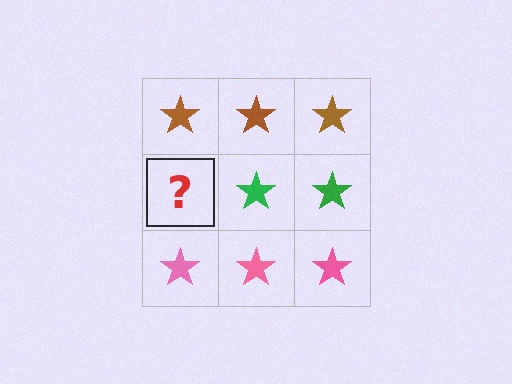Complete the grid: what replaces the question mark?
The question mark should be replaced with a green star.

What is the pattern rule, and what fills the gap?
The rule is that each row has a consistent color. The gap should be filled with a green star.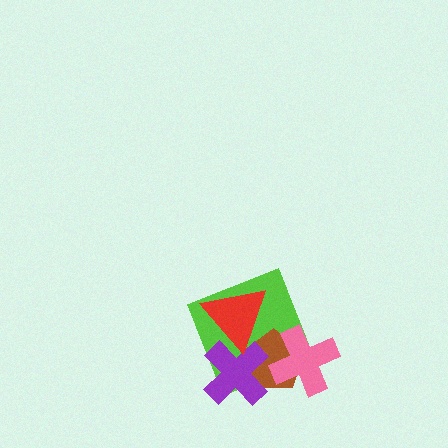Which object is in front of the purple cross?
The red triangle is in front of the purple cross.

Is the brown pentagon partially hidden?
Yes, it is partially covered by another shape.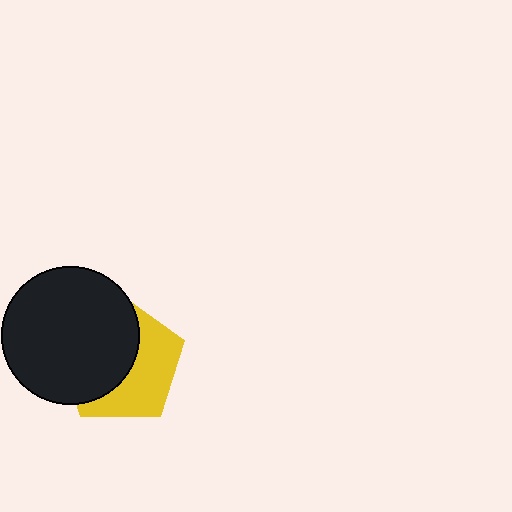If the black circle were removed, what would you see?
You would see the complete yellow pentagon.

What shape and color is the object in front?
The object in front is a black circle.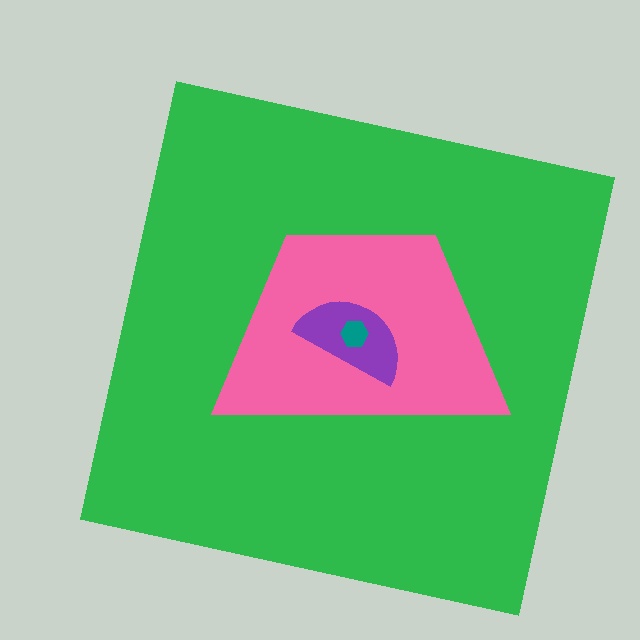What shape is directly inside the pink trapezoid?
The purple semicircle.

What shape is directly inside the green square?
The pink trapezoid.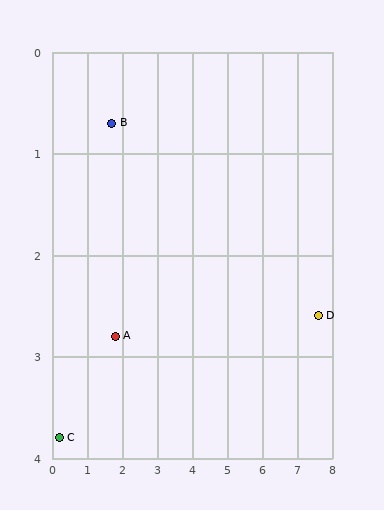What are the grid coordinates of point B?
Point B is at approximately (1.7, 0.7).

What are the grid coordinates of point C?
Point C is at approximately (0.2, 3.8).